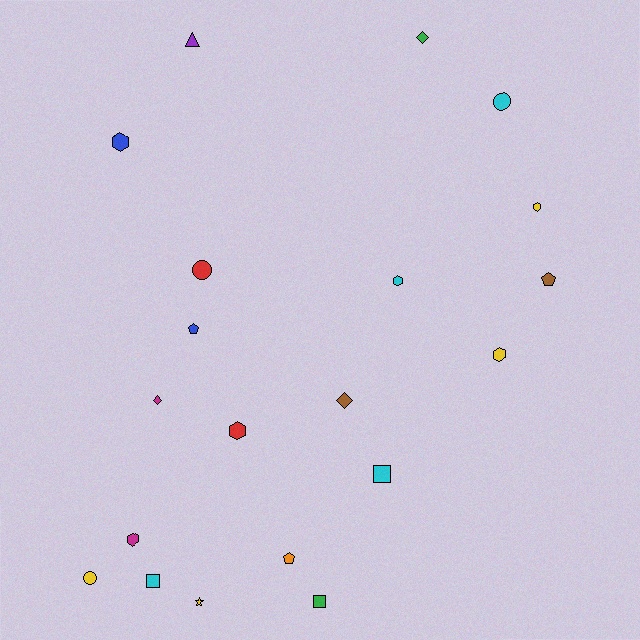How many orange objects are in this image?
There is 1 orange object.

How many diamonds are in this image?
There are 3 diamonds.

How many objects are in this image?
There are 20 objects.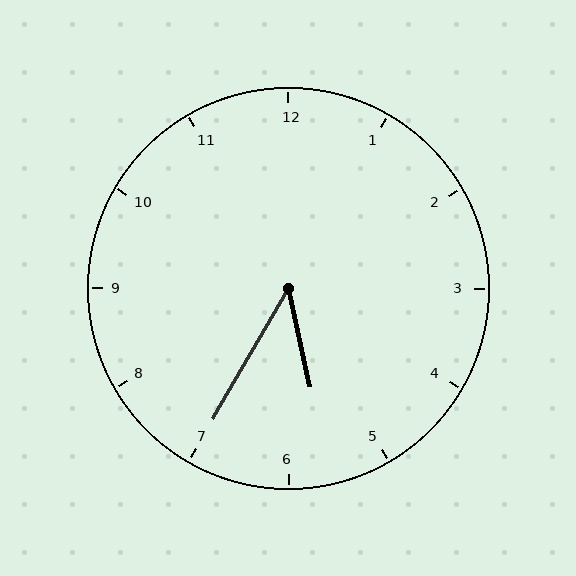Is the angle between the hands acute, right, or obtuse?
It is acute.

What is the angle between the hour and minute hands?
Approximately 42 degrees.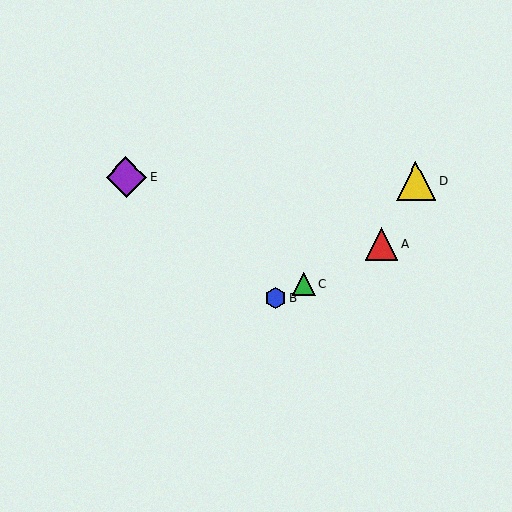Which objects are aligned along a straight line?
Objects A, B, C are aligned along a straight line.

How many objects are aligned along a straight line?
3 objects (A, B, C) are aligned along a straight line.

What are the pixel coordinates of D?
Object D is at (416, 181).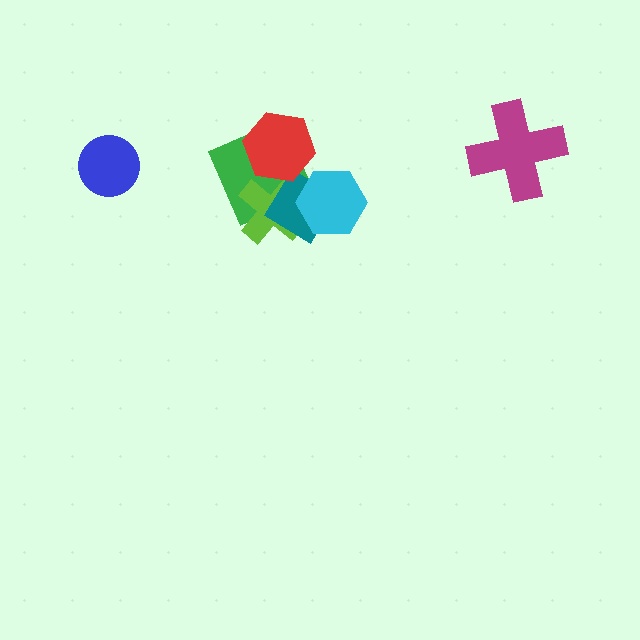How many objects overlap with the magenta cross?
0 objects overlap with the magenta cross.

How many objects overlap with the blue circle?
0 objects overlap with the blue circle.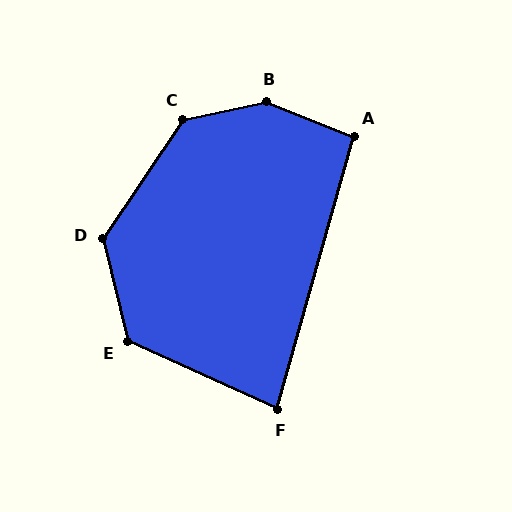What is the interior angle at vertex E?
Approximately 128 degrees (obtuse).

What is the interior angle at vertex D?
Approximately 132 degrees (obtuse).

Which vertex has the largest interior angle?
B, at approximately 146 degrees.